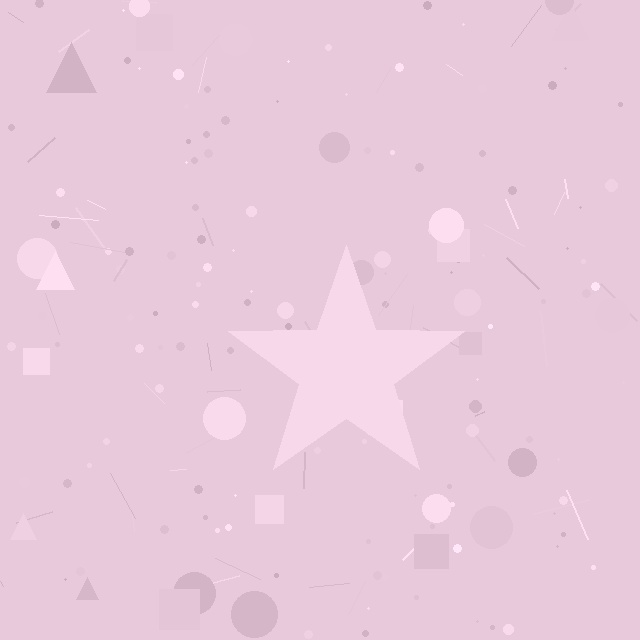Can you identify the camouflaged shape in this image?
The camouflaged shape is a star.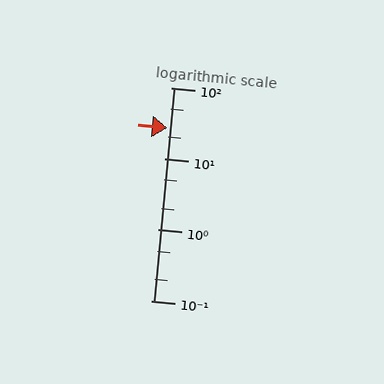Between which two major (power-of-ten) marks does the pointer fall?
The pointer is between 10 and 100.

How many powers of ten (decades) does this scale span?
The scale spans 3 decades, from 0.1 to 100.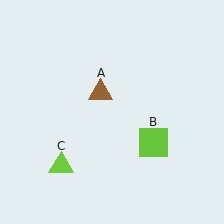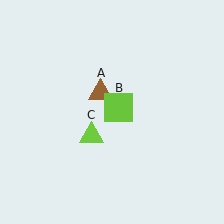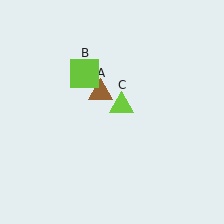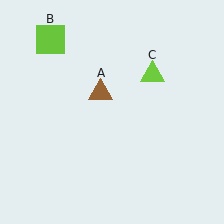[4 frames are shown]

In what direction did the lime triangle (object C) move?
The lime triangle (object C) moved up and to the right.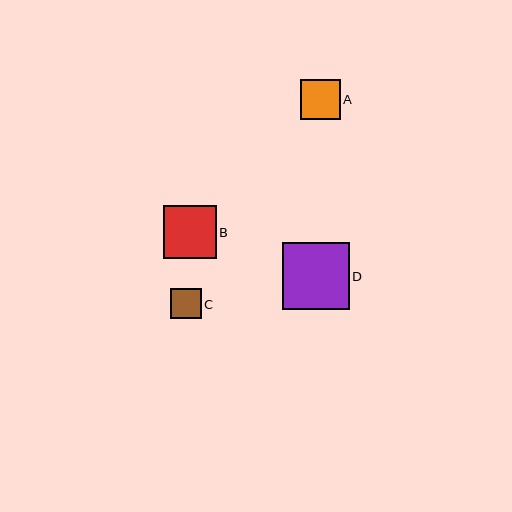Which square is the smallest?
Square C is the smallest with a size of approximately 30 pixels.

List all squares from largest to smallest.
From largest to smallest: D, B, A, C.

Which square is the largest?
Square D is the largest with a size of approximately 67 pixels.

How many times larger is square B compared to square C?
Square B is approximately 1.7 times the size of square C.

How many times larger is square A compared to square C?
Square A is approximately 1.3 times the size of square C.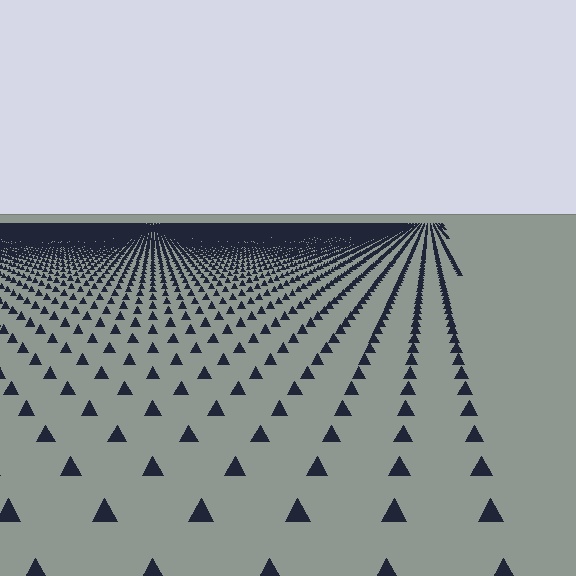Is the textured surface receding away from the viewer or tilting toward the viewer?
The surface is receding away from the viewer. Texture elements get smaller and denser toward the top.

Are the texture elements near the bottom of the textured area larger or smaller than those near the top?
Larger. Near the bottom, elements are closer to the viewer and appear at a bigger on-screen size.